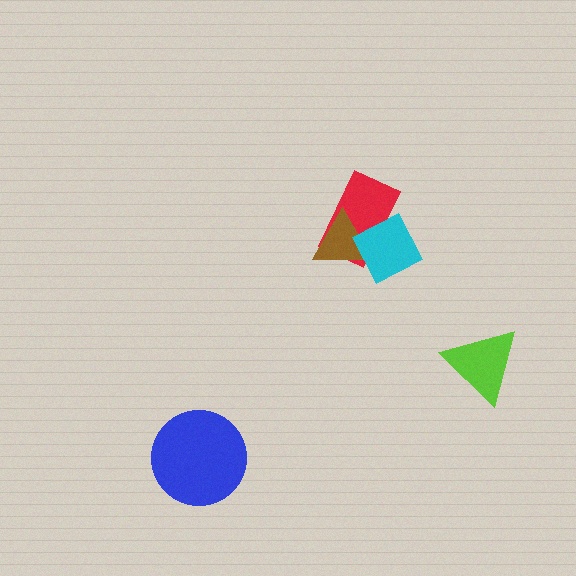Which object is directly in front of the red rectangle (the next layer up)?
The brown triangle is directly in front of the red rectangle.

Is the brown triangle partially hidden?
Yes, it is partially covered by another shape.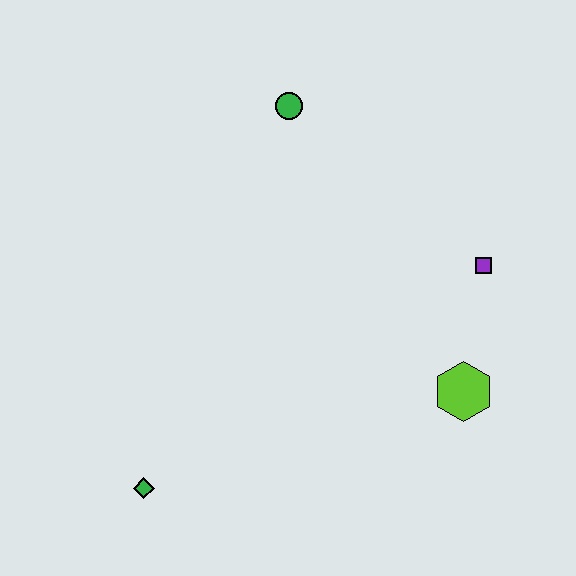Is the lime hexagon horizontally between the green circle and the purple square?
Yes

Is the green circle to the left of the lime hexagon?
Yes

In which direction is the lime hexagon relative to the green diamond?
The lime hexagon is to the right of the green diamond.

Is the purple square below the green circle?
Yes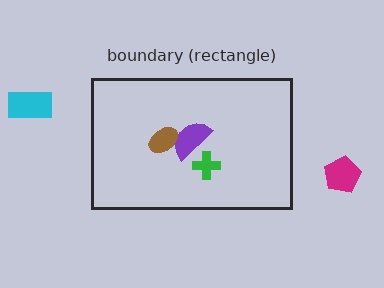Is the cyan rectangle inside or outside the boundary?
Outside.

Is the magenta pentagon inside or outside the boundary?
Outside.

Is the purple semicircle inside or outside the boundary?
Inside.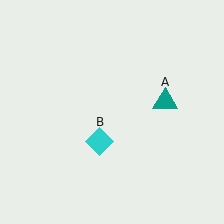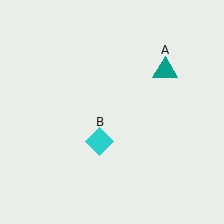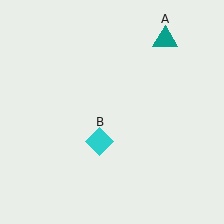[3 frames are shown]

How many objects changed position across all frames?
1 object changed position: teal triangle (object A).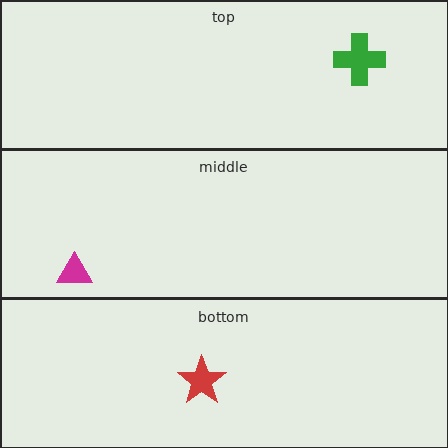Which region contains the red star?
The bottom region.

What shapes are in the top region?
The green cross.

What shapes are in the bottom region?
The red star.